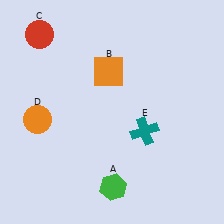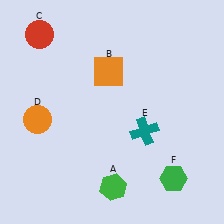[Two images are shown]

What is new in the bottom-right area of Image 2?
A green hexagon (F) was added in the bottom-right area of Image 2.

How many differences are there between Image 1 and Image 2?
There is 1 difference between the two images.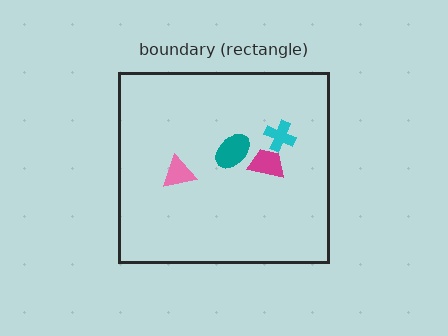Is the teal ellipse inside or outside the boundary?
Inside.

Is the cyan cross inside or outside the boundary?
Inside.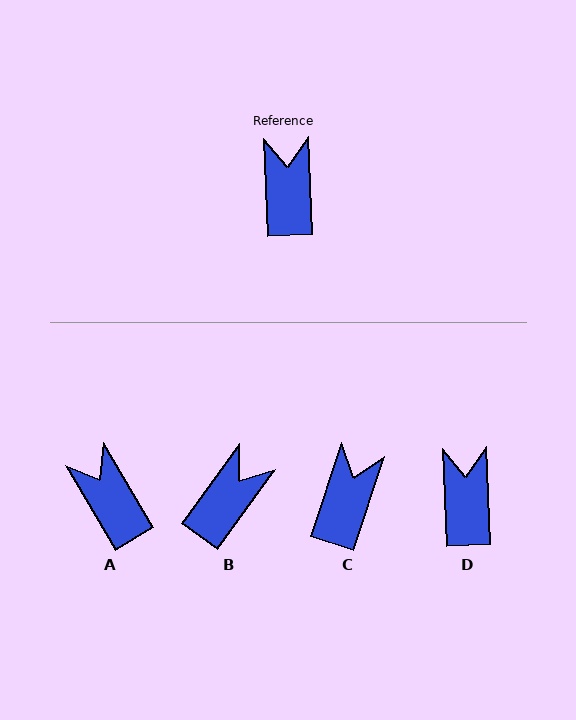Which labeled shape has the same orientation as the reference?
D.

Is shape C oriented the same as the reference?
No, it is off by about 21 degrees.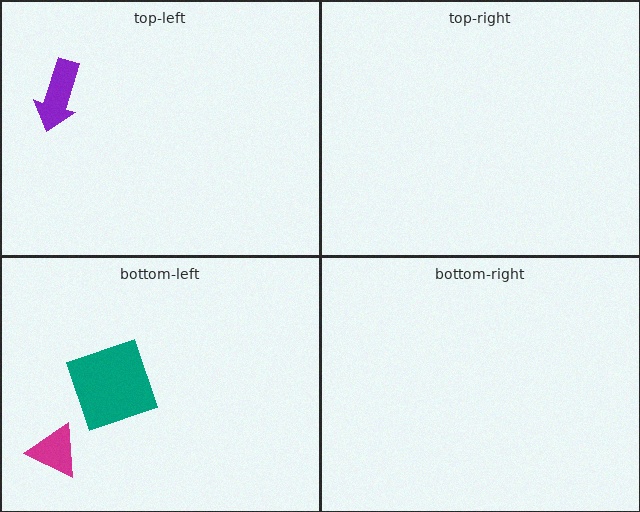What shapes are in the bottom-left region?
The magenta triangle, the teal square.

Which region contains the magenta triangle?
The bottom-left region.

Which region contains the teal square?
The bottom-left region.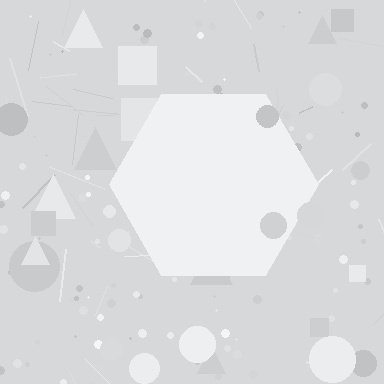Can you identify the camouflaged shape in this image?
The camouflaged shape is a hexagon.